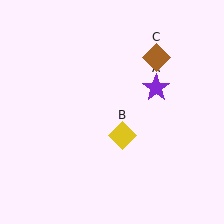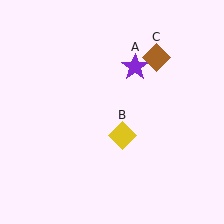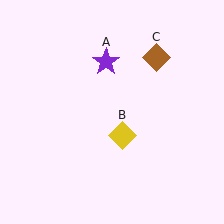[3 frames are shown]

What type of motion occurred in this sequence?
The purple star (object A) rotated counterclockwise around the center of the scene.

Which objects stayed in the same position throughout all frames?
Yellow diamond (object B) and brown diamond (object C) remained stationary.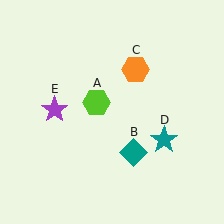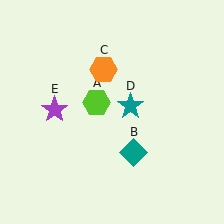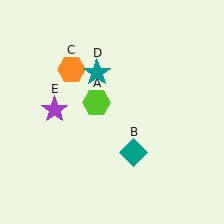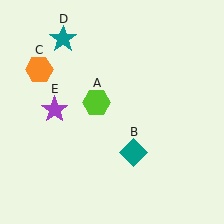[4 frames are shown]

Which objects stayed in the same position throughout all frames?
Lime hexagon (object A) and teal diamond (object B) and purple star (object E) remained stationary.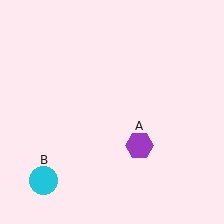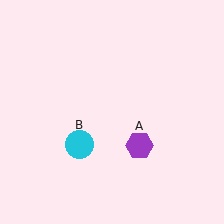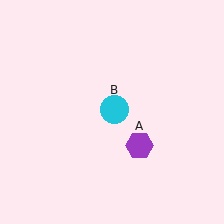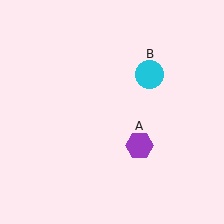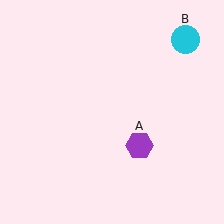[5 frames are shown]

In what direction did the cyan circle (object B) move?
The cyan circle (object B) moved up and to the right.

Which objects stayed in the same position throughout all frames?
Purple hexagon (object A) remained stationary.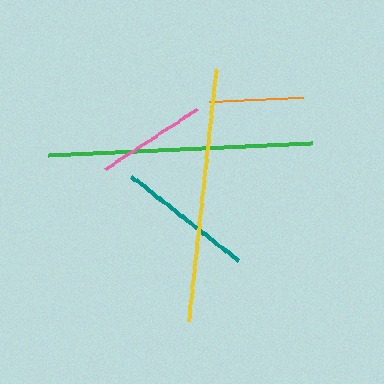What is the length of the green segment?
The green segment is approximately 264 pixels long.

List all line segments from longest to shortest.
From longest to shortest: green, yellow, teal, pink, orange.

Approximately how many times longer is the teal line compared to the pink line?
The teal line is approximately 1.2 times the length of the pink line.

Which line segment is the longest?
The green line is the longest at approximately 264 pixels.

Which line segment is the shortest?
The orange line is the shortest at approximately 94 pixels.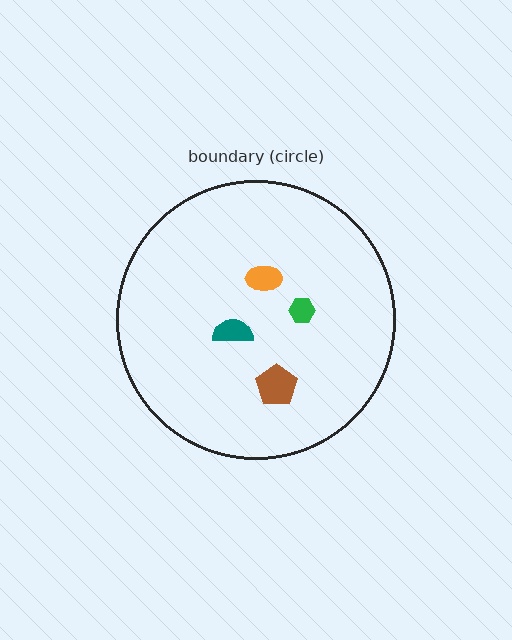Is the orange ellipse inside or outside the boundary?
Inside.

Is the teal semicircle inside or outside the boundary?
Inside.